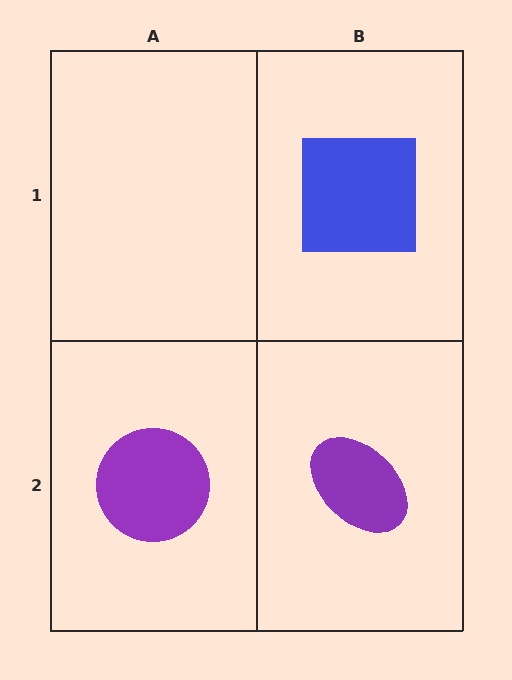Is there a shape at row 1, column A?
No, that cell is empty.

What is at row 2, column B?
A purple ellipse.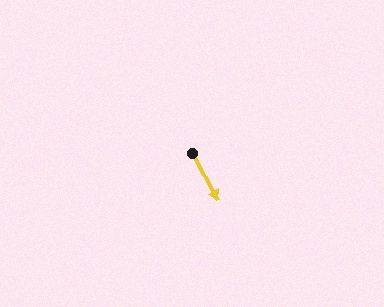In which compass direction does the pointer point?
Southeast.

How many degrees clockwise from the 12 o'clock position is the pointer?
Approximately 152 degrees.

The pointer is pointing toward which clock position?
Roughly 5 o'clock.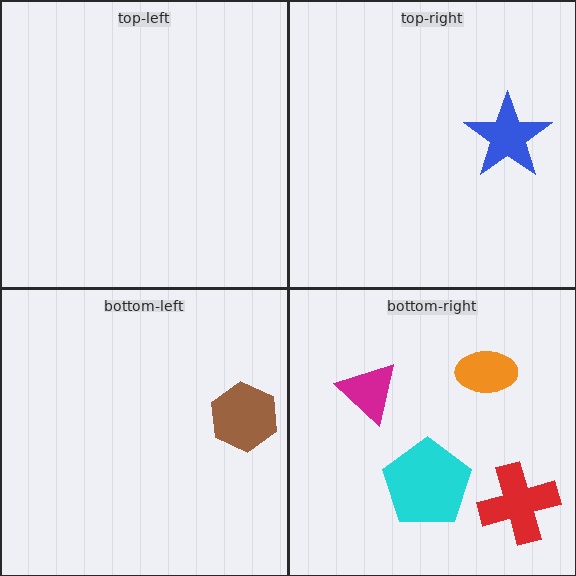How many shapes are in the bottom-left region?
1.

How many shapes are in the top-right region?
1.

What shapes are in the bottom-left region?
The brown hexagon.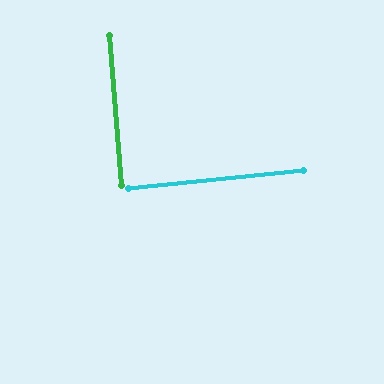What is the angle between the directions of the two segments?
Approximately 89 degrees.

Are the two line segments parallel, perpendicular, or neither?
Perpendicular — they meet at approximately 89°.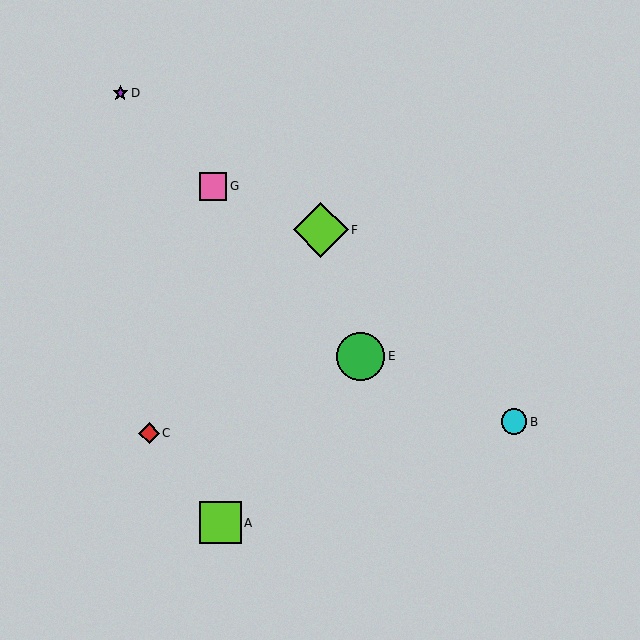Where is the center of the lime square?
The center of the lime square is at (220, 523).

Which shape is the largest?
The lime diamond (labeled F) is the largest.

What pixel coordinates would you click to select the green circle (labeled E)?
Click at (361, 356) to select the green circle E.